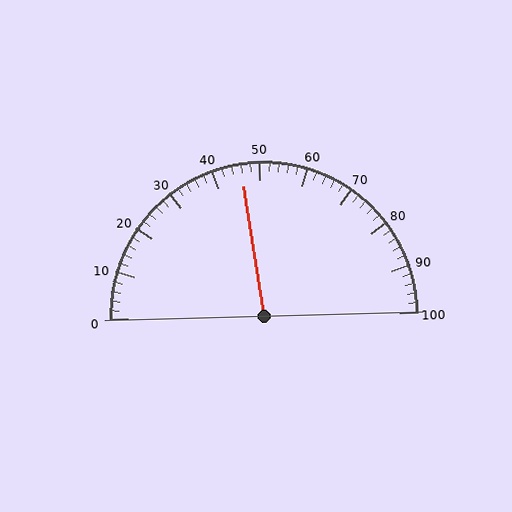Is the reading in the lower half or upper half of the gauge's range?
The reading is in the lower half of the range (0 to 100).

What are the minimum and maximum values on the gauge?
The gauge ranges from 0 to 100.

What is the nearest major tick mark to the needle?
The nearest major tick mark is 50.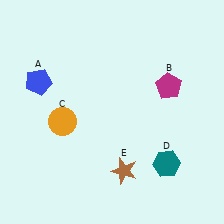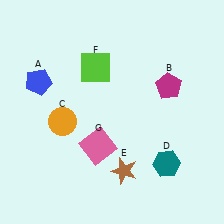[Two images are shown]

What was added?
A lime square (F), a pink square (G) were added in Image 2.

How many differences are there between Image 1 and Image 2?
There are 2 differences between the two images.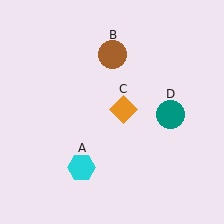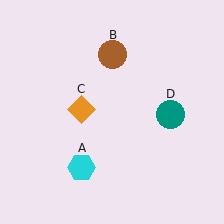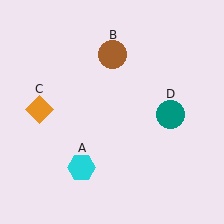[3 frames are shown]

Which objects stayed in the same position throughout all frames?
Cyan hexagon (object A) and brown circle (object B) and teal circle (object D) remained stationary.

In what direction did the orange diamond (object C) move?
The orange diamond (object C) moved left.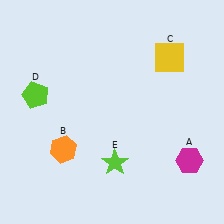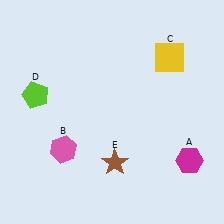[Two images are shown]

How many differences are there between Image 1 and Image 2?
There are 2 differences between the two images.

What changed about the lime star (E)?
In Image 1, E is lime. In Image 2, it changed to brown.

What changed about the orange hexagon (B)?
In Image 1, B is orange. In Image 2, it changed to pink.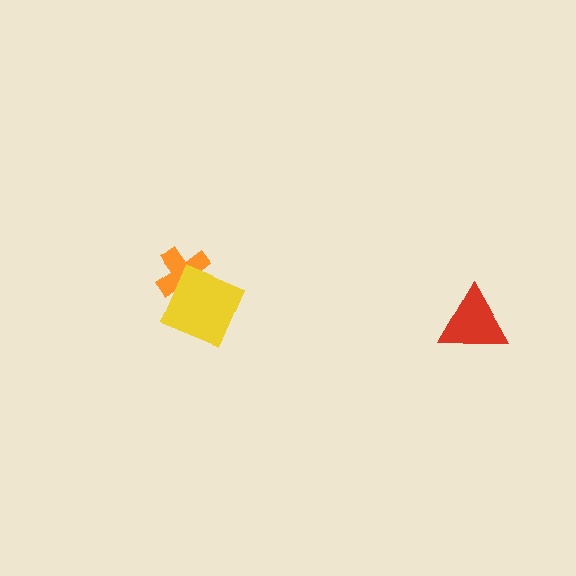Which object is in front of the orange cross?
The yellow square is in front of the orange cross.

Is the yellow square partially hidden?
No, no other shape covers it.